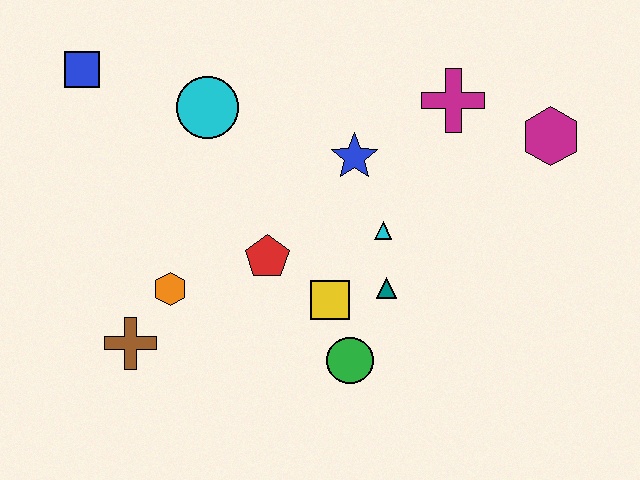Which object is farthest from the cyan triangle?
The blue square is farthest from the cyan triangle.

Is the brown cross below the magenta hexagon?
Yes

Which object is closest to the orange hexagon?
The brown cross is closest to the orange hexagon.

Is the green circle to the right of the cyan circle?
Yes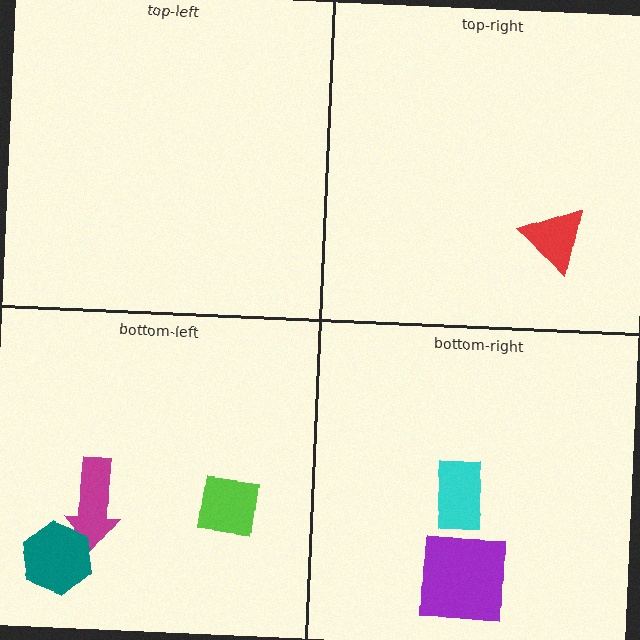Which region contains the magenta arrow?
The bottom-left region.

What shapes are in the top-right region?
The red triangle.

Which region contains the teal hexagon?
The bottom-left region.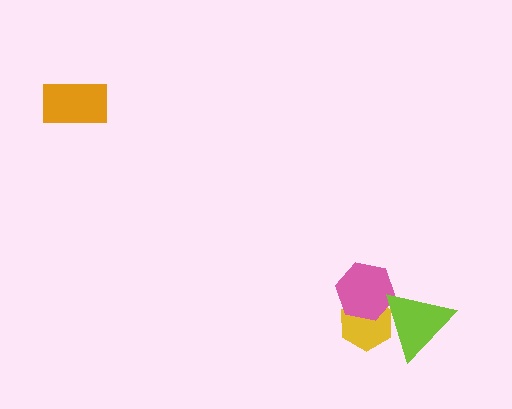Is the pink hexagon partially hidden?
Yes, it is partially covered by another shape.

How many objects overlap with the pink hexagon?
2 objects overlap with the pink hexagon.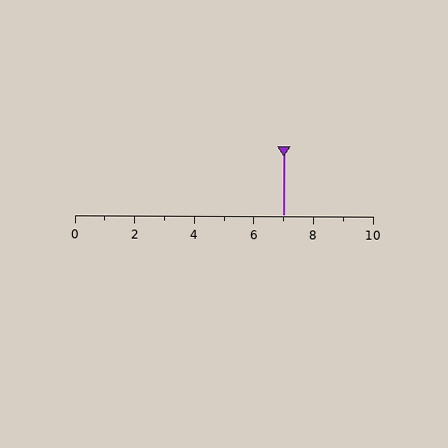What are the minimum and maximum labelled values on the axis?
The axis runs from 0 to 10.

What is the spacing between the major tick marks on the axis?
The major ticks are spaced 2 apart.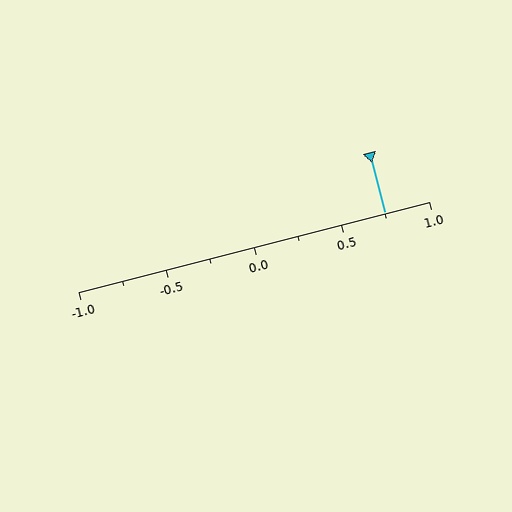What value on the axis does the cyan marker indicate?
The marker indicates approximately 0.75.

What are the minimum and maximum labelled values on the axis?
The axis runs from -1.0 to 1.0.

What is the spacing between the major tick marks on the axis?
The major ticks are spaced 0.5 apart.